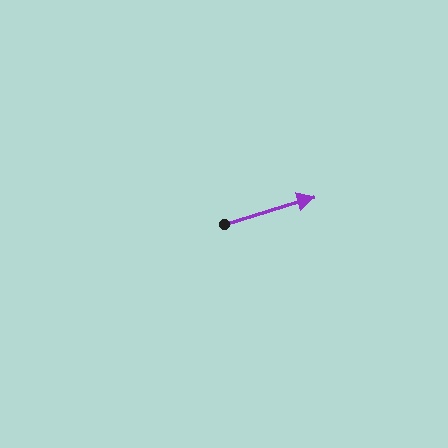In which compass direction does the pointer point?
East.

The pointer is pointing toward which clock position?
Roughly 2 o'clock.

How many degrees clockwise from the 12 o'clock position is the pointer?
Approximately 73 degrees.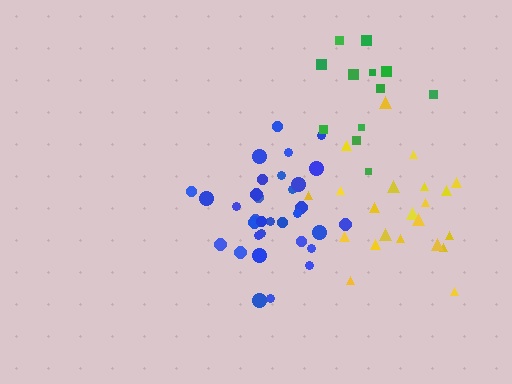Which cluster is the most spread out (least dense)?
Green.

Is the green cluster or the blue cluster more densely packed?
Blue.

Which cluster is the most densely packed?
Blue.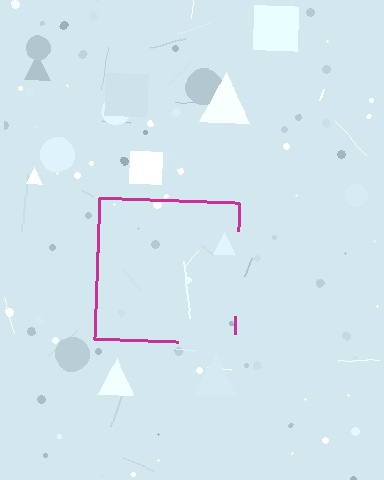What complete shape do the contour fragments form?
The contour fragments form a square.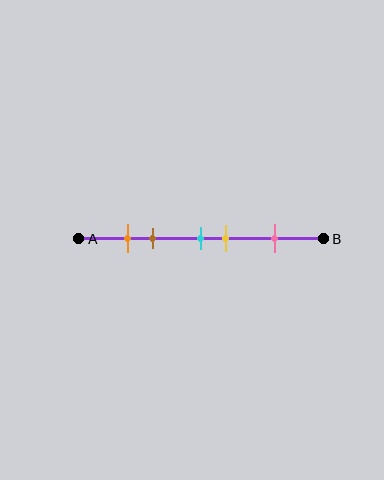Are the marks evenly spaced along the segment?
No, the marks are not evenly spaced.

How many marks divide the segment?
There are 5 marks dividing the segment.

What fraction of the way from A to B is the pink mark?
The pink mark is approximately 80% (0.8) of the way from A to B.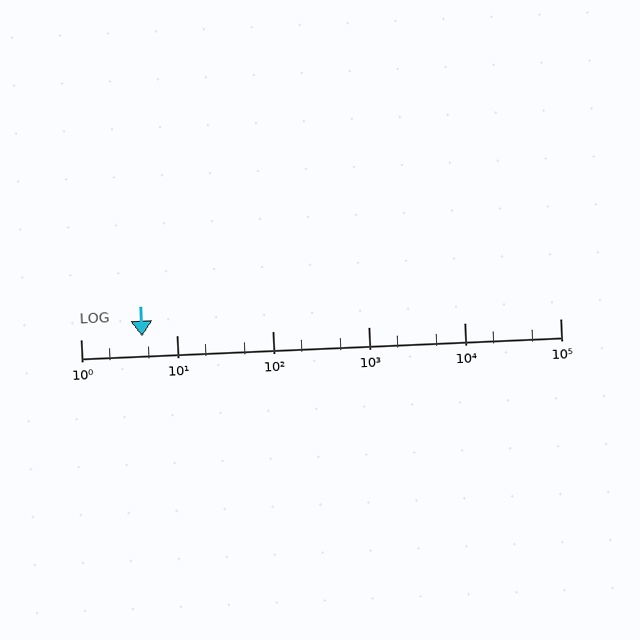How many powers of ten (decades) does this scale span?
The scale spans 5 decades, from 1 to 100000.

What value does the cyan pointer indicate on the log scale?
The pointer indicates approximately 4.4.